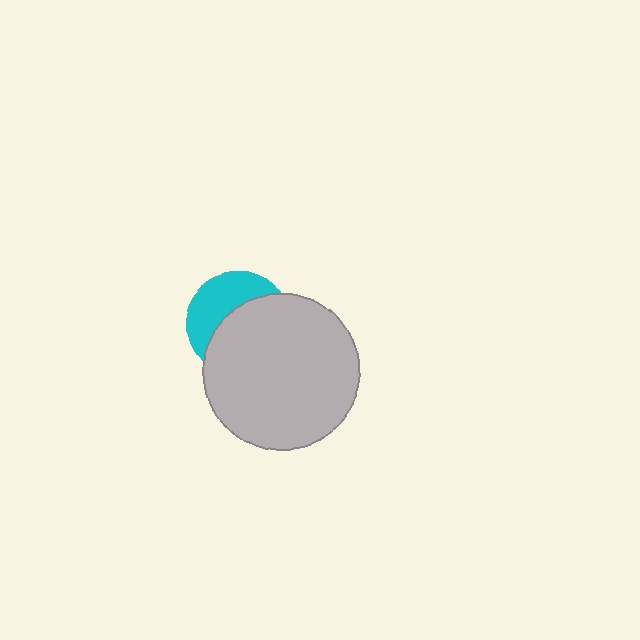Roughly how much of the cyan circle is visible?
A small part of it is visible (roughly 41%).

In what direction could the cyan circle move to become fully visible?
The cyan circle could move toward the upper-left. That would shift it out from behind the light gray circle entirely.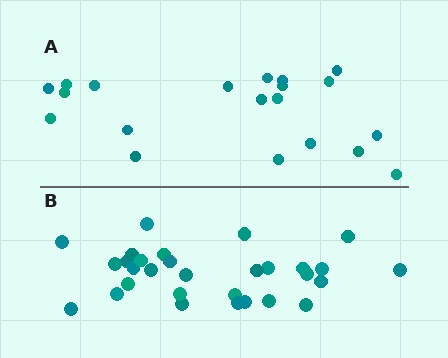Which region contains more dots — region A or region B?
Region B (the bottom region) has more dots.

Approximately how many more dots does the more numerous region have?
Region B has roughly 10 or so more dots than region A.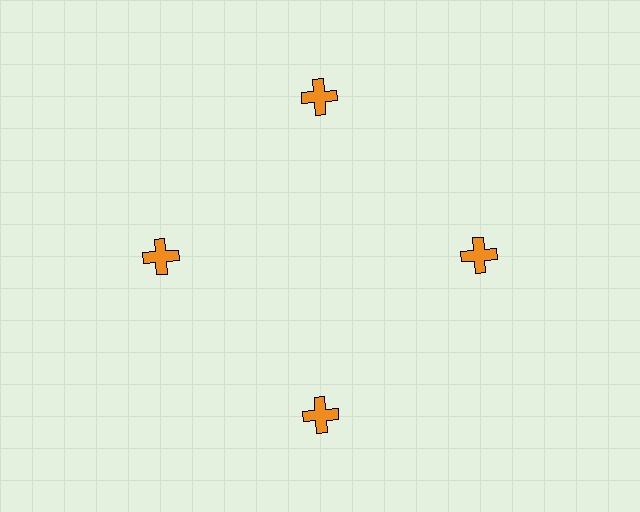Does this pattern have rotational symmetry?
Yes, this pattern has 4-fold rotational symmetry. It looks the same after rotating 90 degrees around the center.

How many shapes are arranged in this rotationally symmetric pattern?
There are 4 shapes, arranged in 4 groups of 1.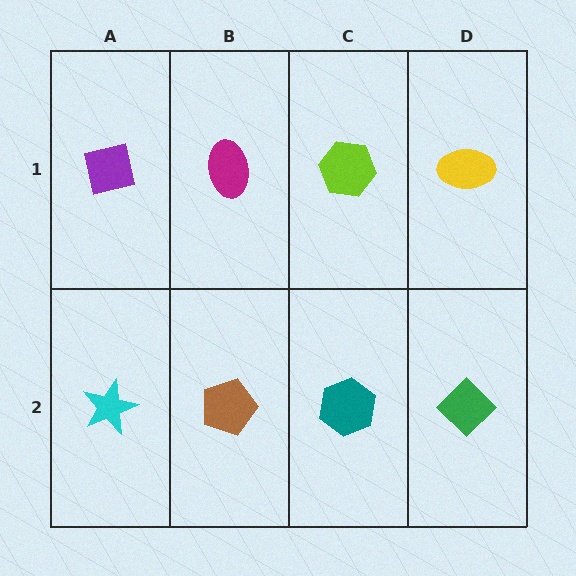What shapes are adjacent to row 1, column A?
A cyan star (row 2, column A), a magenta ellipse (row 1, column B).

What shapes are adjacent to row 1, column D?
A green diamond (row 2, column D), a lime hexagon (row 1, column C).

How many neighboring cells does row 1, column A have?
2.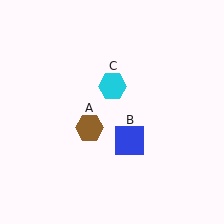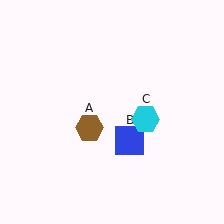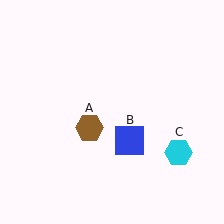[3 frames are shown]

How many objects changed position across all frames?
1 object changed position: cyan hexagon (object C).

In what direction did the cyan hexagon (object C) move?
The cyan hexagon (object C) moved down and to the right.